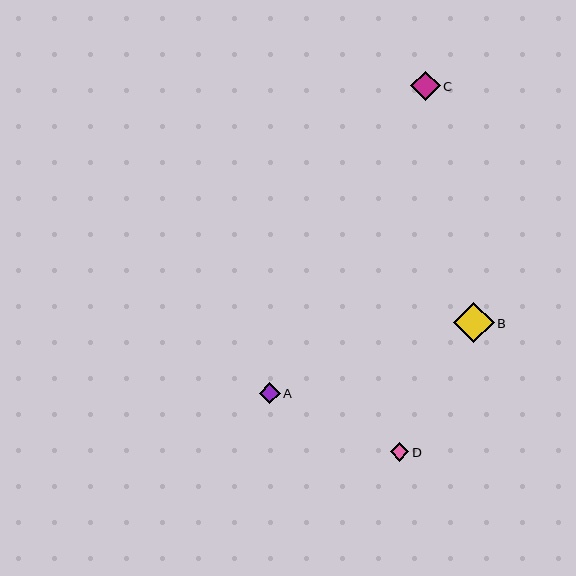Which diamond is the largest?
Diamond B is the largest with a size of approximately 41 pixels.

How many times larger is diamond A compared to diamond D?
Diamond A is approximately 1.1 times the size of diamond D.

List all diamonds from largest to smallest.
From largest to smallest: B, C, A, D.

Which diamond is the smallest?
Diamond D is the smallest with a size of approximately 19 pixels.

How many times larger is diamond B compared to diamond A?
Diamond B is approximately 1.9 times the size of diamond A.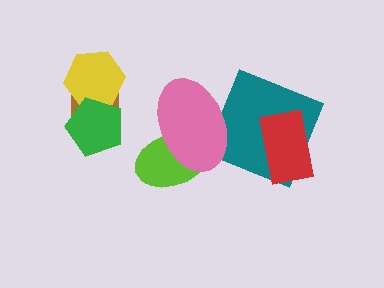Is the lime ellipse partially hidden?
Yes, it is partially covered by another shape.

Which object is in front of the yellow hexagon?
The green pentagon is in front of the yellow hexagon.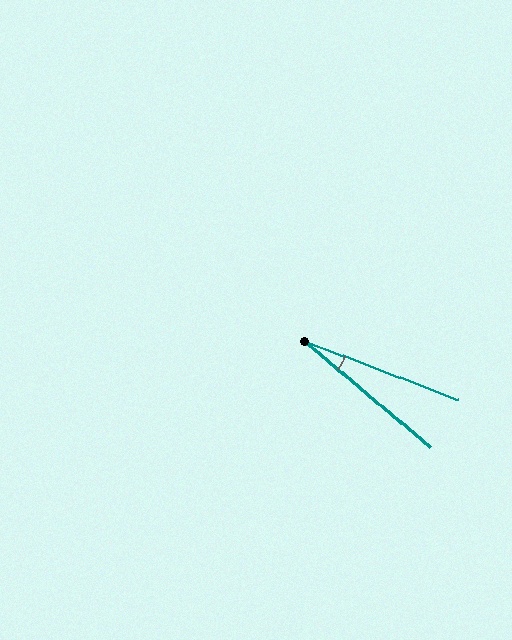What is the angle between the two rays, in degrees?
Approximately 19 degrees.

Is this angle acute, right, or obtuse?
It is acute.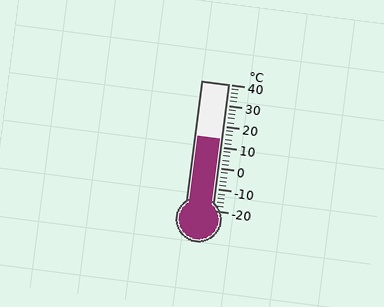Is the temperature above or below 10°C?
The temperature is above 10°C.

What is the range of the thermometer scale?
The thermometer scale ranges from -20°C to 40°C.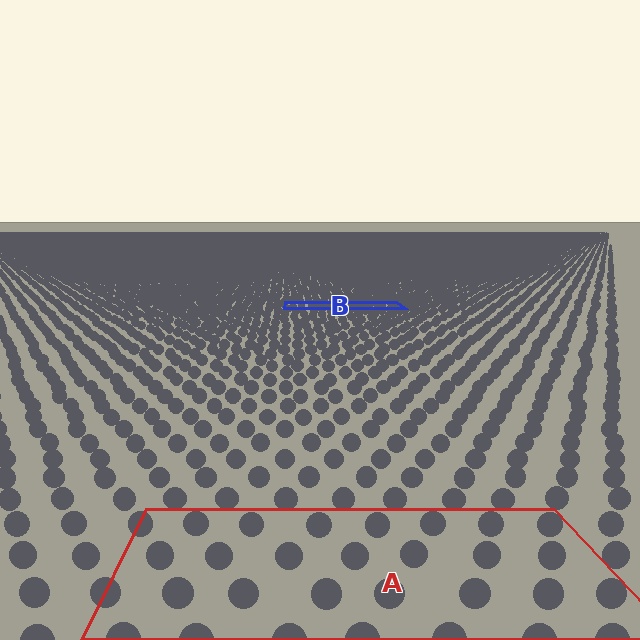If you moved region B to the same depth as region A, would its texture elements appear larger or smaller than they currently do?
They would appear larger. At a closer depth, the same texture elements are projected at a bigger on-screen size.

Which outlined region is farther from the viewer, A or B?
Region B is farther from the viewer — the texture elements inside it appear smaller and more densely packed.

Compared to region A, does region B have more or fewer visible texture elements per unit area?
Region B has more texture elements per unit area — they are packed more densely because it is farther away.